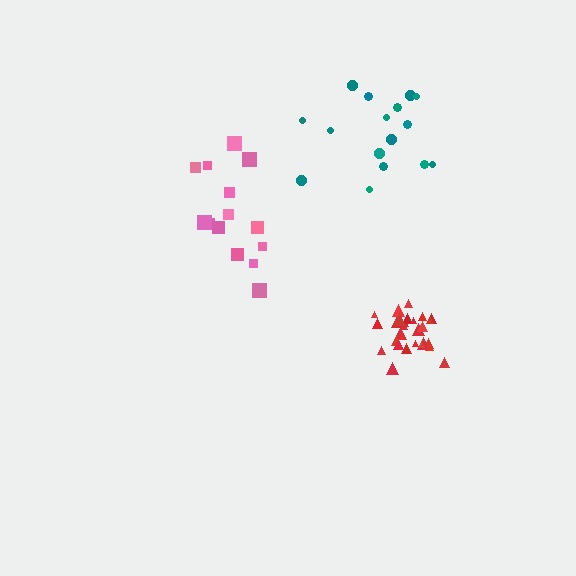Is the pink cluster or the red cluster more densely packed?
Red.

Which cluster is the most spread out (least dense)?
Pink.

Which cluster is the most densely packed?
Red.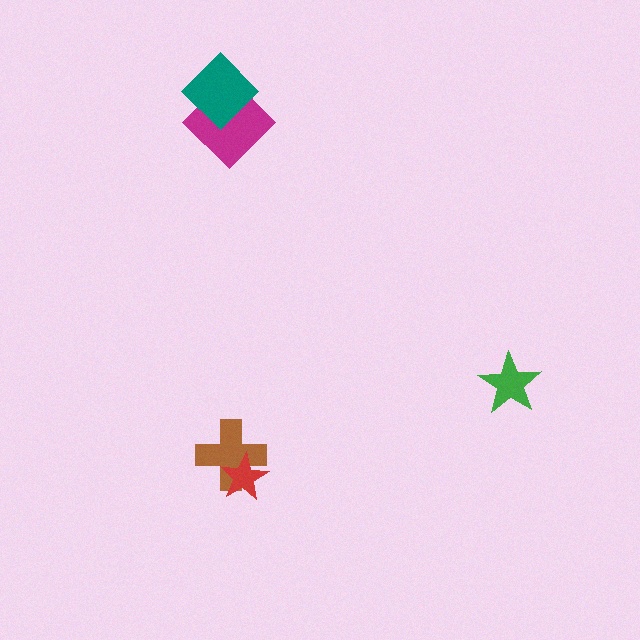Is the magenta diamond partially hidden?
Yes, it is partially covered by another shape.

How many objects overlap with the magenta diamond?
1 object overlaps with the magenta diamond.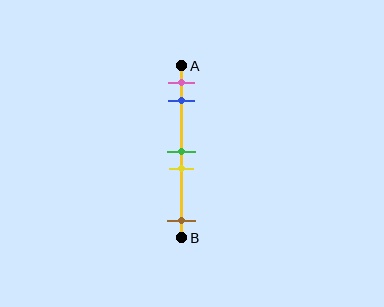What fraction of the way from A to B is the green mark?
The green mark is approximately 50% (0.5) of the way from A to B.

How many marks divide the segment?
There are 5 marks dividing the segment.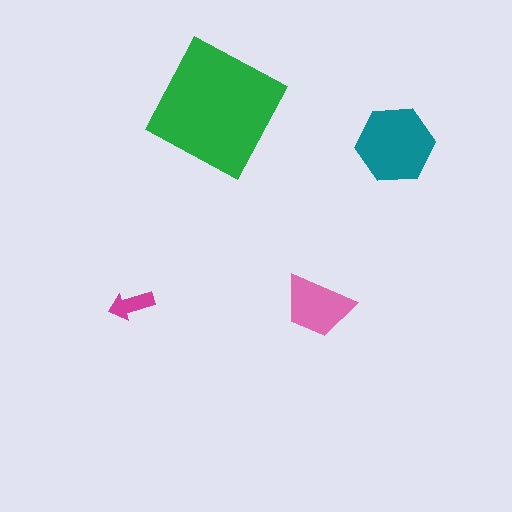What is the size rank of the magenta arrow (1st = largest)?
4th.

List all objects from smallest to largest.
The magenta arrow, the pink trapezoid, the teal hexagon, the green square.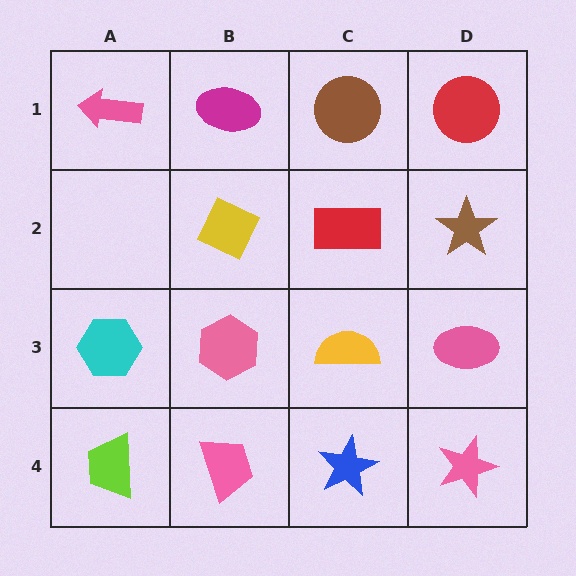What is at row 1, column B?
A magenta ellipse.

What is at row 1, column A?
A pink arrow.